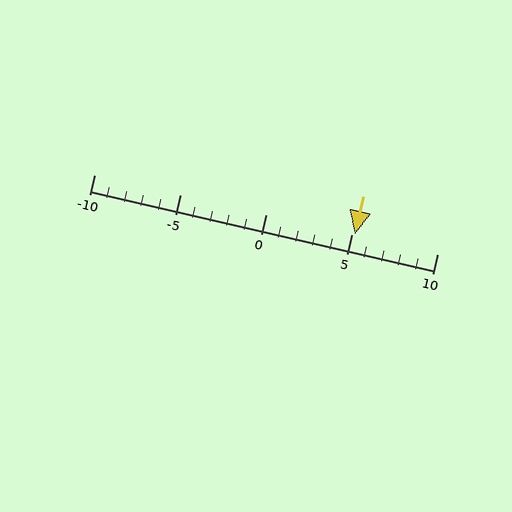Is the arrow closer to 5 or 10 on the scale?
The arrow is closer to 5.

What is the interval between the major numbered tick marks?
The major tick marks are spaced 5 units apart.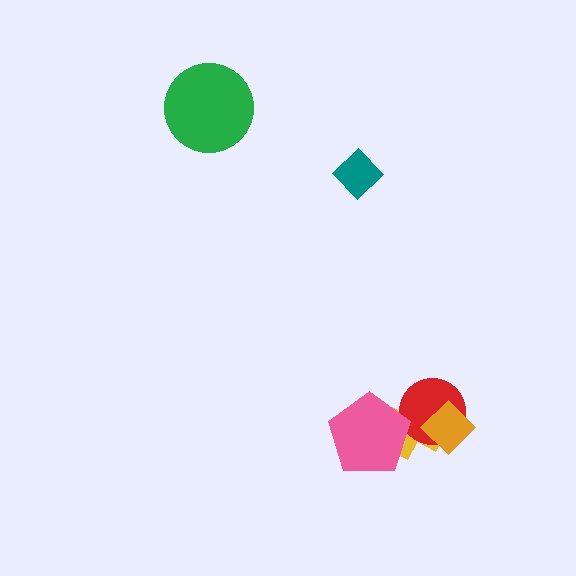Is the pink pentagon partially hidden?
No, no other shape covers it.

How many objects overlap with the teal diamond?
0 objects overlap with the teal diamond.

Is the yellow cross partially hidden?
Yes, it is partially covered by another shape.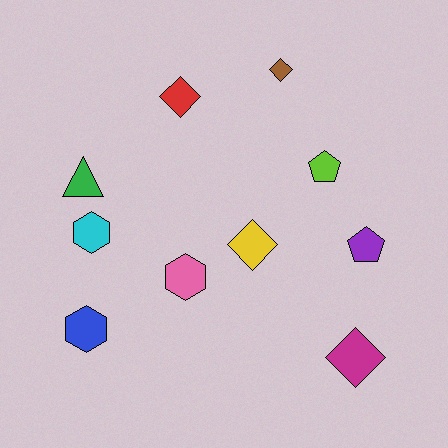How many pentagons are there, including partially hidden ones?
There are 2 pentagons.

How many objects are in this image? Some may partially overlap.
There are 10 objects.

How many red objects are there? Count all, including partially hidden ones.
There is 1 red object.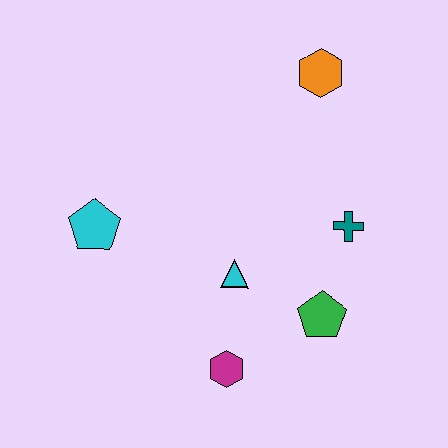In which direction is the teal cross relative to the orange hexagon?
The teal cross is below the orange hexagon.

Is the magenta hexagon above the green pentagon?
No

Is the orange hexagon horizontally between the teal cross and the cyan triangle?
Yes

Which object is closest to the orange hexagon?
The teal cross is closest to the orange hexagon.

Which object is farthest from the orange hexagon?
The magenta hexagon is farthest from the orange hexagon.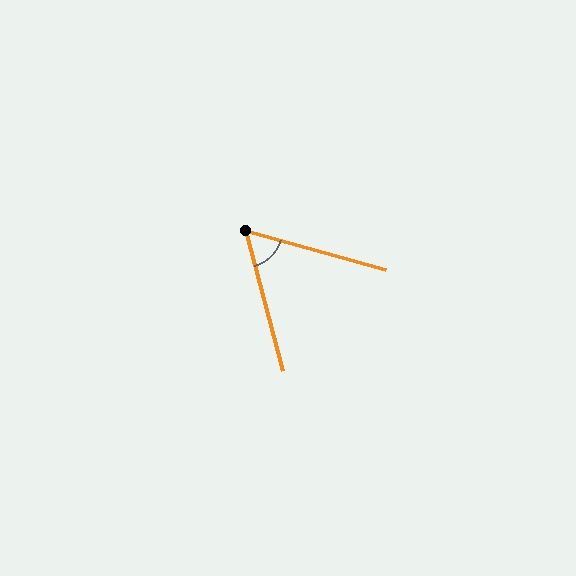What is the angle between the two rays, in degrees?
Approximately 60 degrees.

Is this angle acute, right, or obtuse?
It is acute.